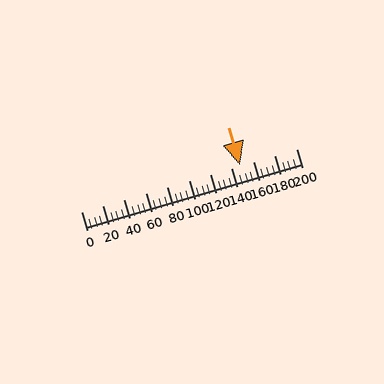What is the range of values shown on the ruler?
The ruler shows values from 0 to 200.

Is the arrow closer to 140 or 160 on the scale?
The arrow is closer to 140.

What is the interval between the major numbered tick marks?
The major tick marks are spaced 20 units apart.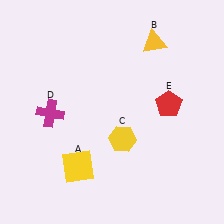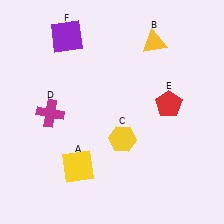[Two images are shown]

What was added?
A purple square (F) was added in Image 2.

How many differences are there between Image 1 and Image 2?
There is 1 difference between the two images.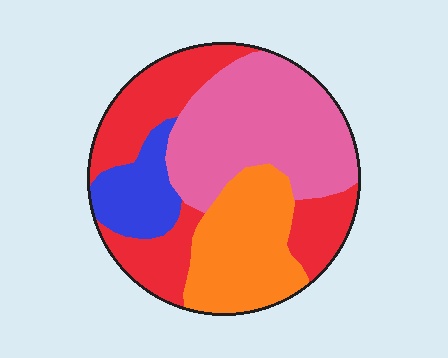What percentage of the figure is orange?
Orange takes up about one quarter (1/4) of the figure.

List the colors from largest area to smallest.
From largest to smallest: pink, red, orange, blue.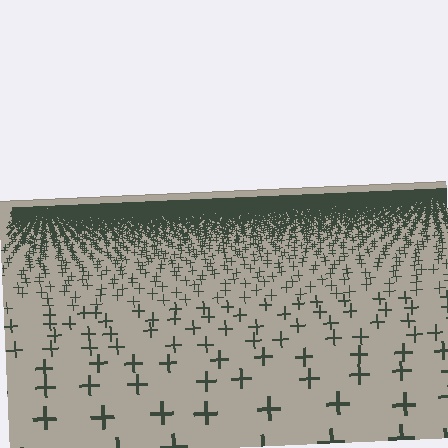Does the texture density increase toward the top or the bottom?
Density increases toward the top.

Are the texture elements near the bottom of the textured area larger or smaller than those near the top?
Larger. Near the bottom, elements are closer to the viewer and appear at a bigger on-screen size.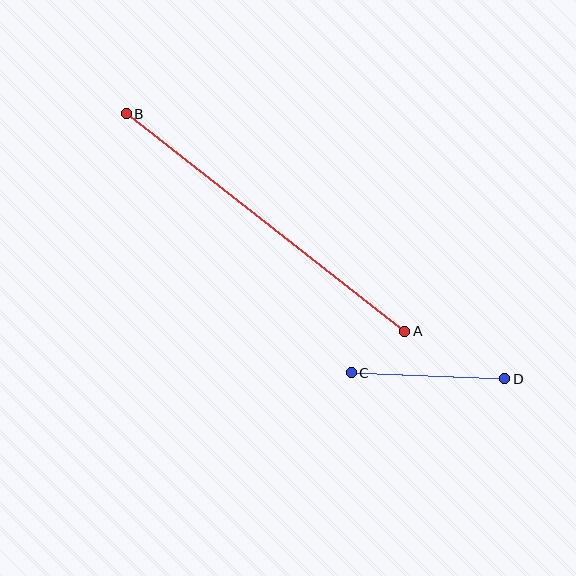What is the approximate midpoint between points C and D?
The midpoint is at approximately (428, 376) pixels.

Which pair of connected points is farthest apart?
Points A and B are farthest apart.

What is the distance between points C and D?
The distance is approximately 154 pixels.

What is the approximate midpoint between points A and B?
The midpoint is at approximately (266, 223) pixels.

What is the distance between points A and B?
The distance is approximately 353 pixels.